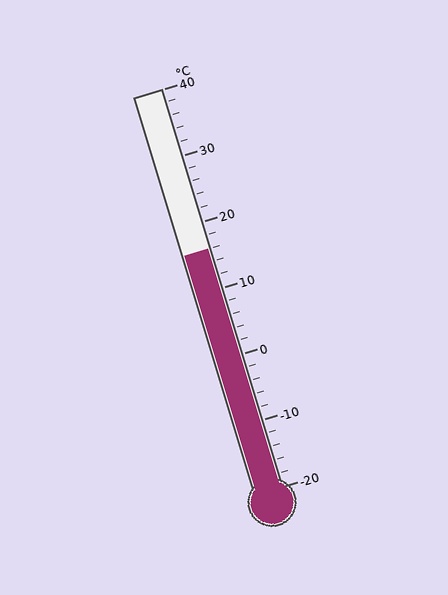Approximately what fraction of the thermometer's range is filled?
The thermometer is filled to approximately 60% of its range.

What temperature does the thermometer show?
The thermometer shows approximately 16°C.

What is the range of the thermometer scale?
The thermometer scale ranges from -20°C to 40°C.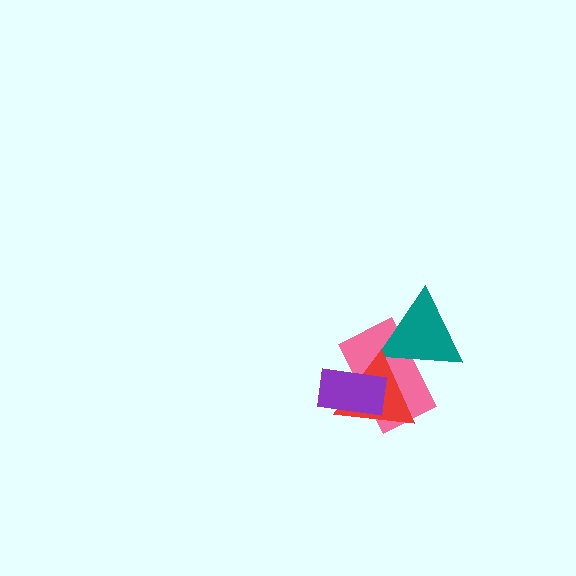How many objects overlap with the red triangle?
3 objects overlap with the red triangle.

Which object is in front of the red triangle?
The purple rectangle is in front of the red triangle.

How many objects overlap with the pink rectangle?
3 objects overlap with the pink rectangle.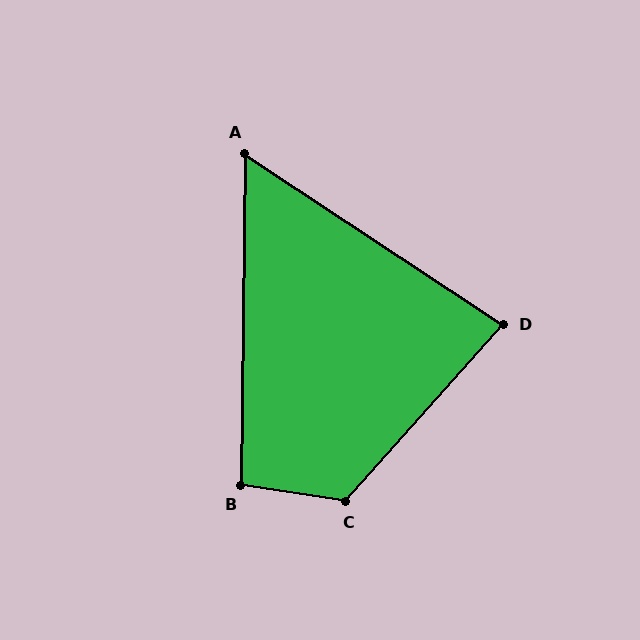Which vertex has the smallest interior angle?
A, at approximately 57 degrees.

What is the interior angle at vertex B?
Approximately 98 degrees (obtuse).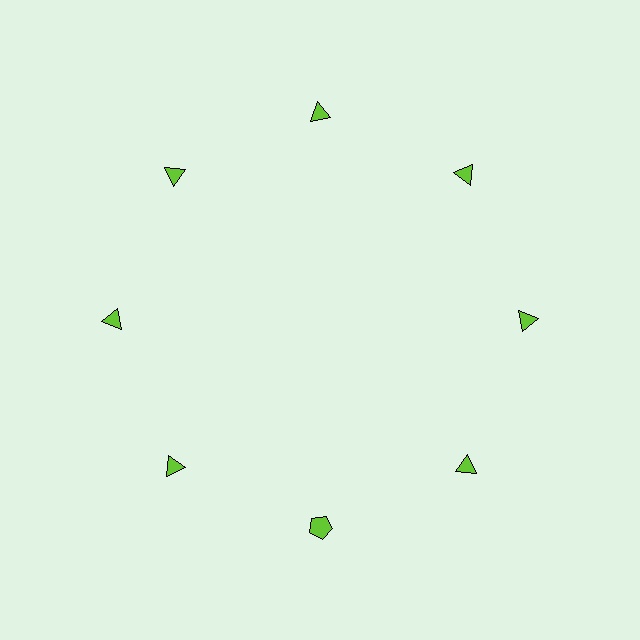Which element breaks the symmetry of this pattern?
The lime pentagon at roughly the 6 o'clock position breaks the symmetry. All other shapes are lime triangles.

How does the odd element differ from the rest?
It has a different shape: pentagon instead of triangle.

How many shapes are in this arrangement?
There are 8 shapes arranged in a ring pattern.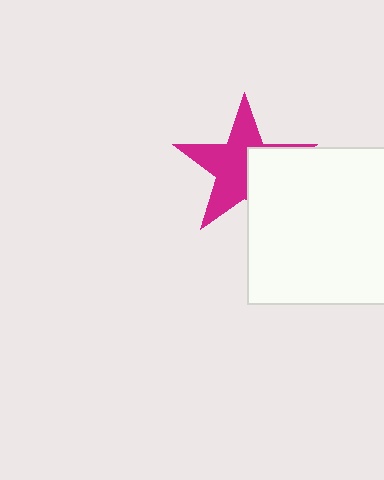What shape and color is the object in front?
The object in front is a white square.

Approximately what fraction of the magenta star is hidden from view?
Roughly 37% of the magenta star is hidden behind the white square.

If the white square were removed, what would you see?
You would see the complete magenta star.